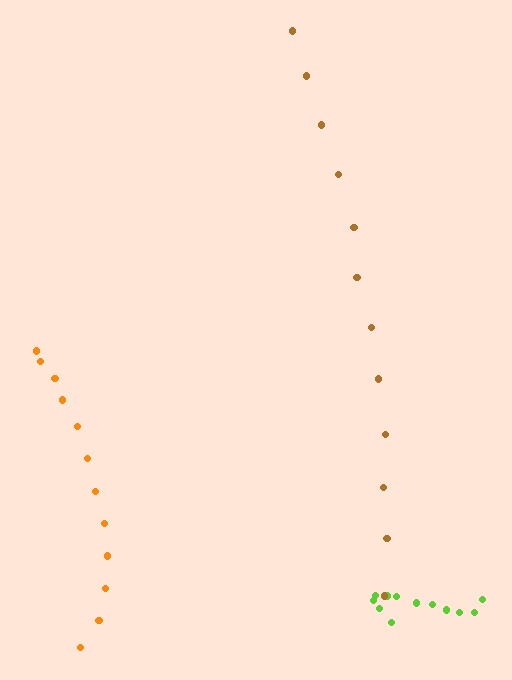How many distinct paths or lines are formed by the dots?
There are 3 distinct paths.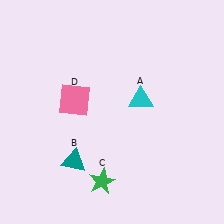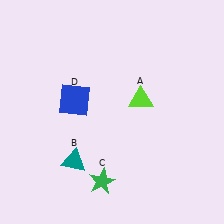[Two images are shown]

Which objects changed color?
A changed from cyan to lime. D changed from pink to blue.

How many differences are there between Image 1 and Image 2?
There are 2 differences between the two images.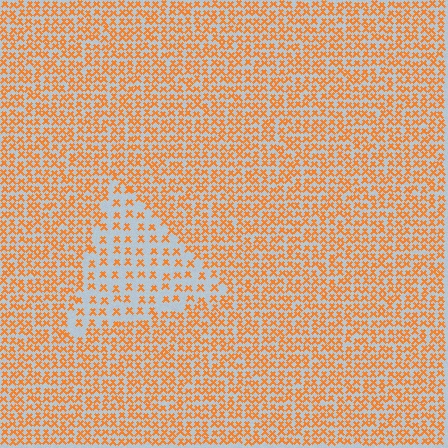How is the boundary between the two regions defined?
The boundary is defined by a change in element density (approximately 2.1x ratio). All elements are the same color, size, and shape.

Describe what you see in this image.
The image contains small orange elements arranged at two different densities. A triangle-shaped region is visible where the elements are less densely packed than the surrounding area.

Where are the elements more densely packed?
The elements are more densely packed outside the triangle boundary.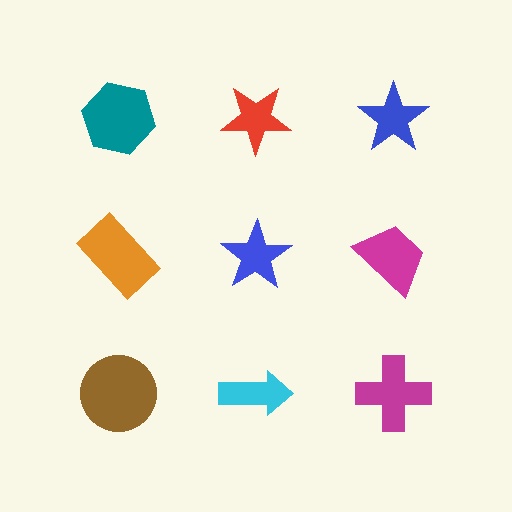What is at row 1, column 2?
A red star.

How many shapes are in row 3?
3 shapes.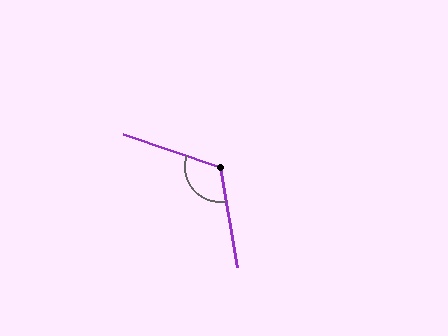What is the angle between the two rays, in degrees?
Approximately 118 degrees.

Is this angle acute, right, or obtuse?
It is obtuse.